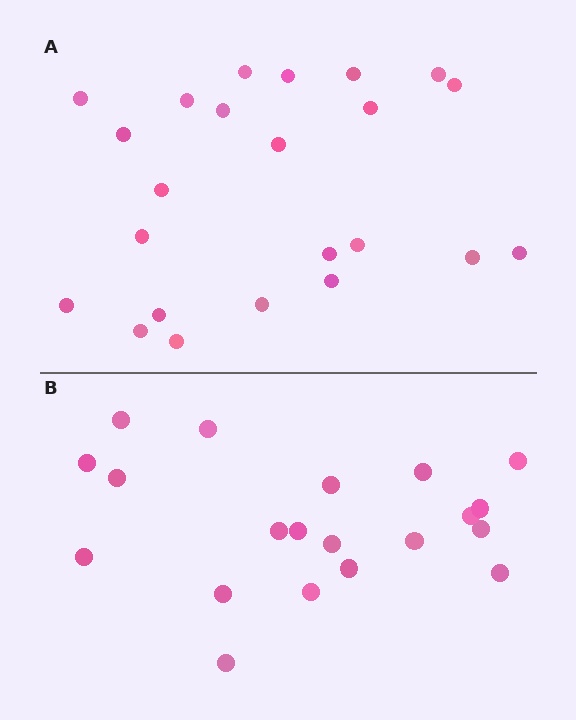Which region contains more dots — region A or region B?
Region A (the top region) has more dots.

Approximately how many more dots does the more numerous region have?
Region A has just a few more — roughly 2 or 3 more dots than region B.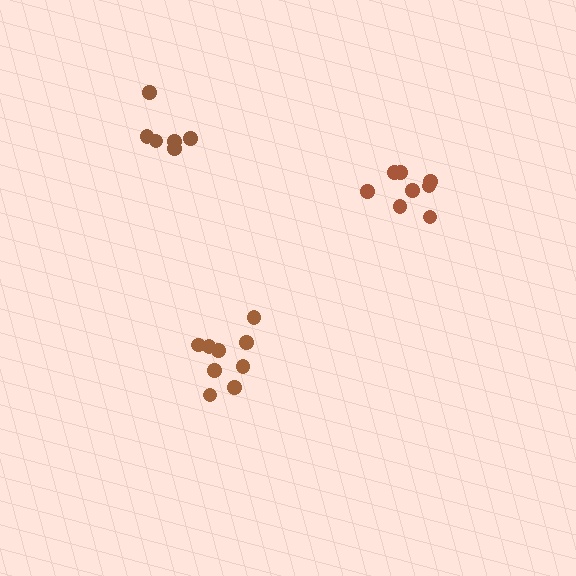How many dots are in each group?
Group 1: 8 dots, Group 2: 9 dots, Group 3: 6 dots (23 total).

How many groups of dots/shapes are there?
There are 3 groups.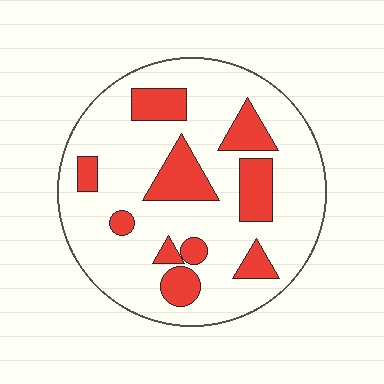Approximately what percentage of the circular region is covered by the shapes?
Approximately 25%.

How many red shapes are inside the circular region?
10.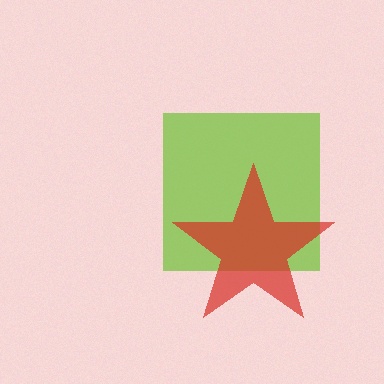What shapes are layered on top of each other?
The layered shapes are: a lime square, a red star.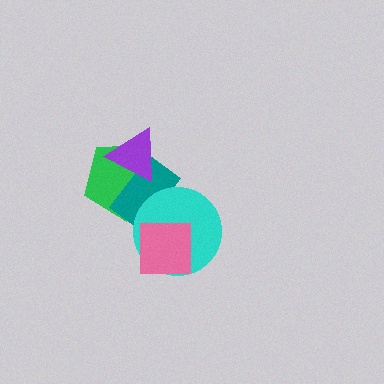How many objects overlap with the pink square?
1 object overlaps with the pink square.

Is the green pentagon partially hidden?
Yes, it is partially covered by another shape.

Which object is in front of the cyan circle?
The pink square is in front of the cyan circle.